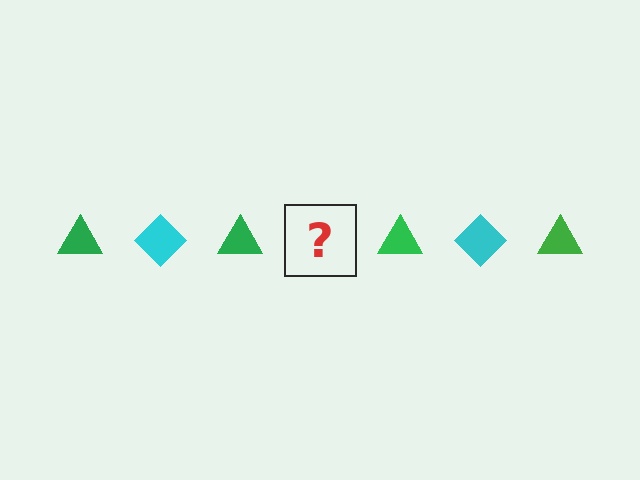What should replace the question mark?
The question mark should be replaced with a cyan diamond.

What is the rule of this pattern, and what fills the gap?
The rule is that the pattern alternates between green triangle and cyan diamond. The gap should be filled with a cyan diamond.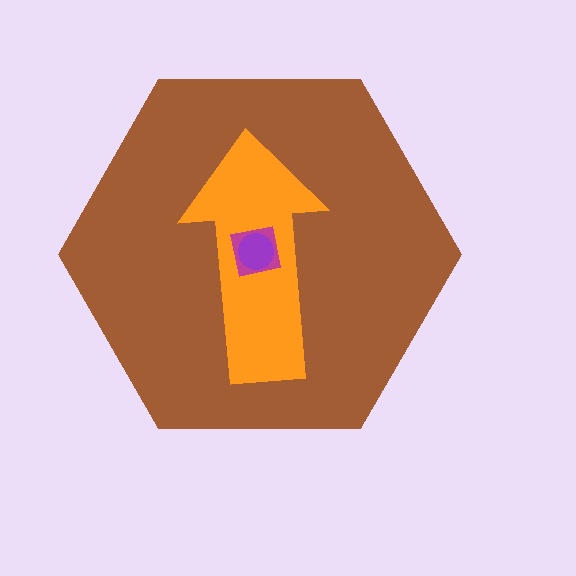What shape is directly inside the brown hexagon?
The orange arrow.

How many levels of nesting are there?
4.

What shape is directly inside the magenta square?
The purple circle.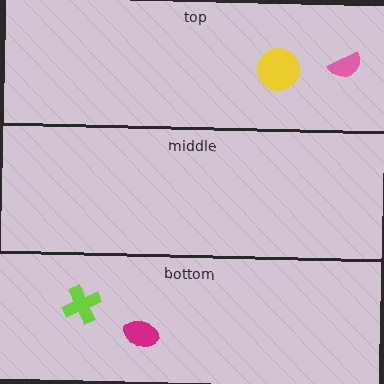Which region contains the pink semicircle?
The top region.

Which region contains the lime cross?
The bottom region.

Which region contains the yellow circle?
The top region.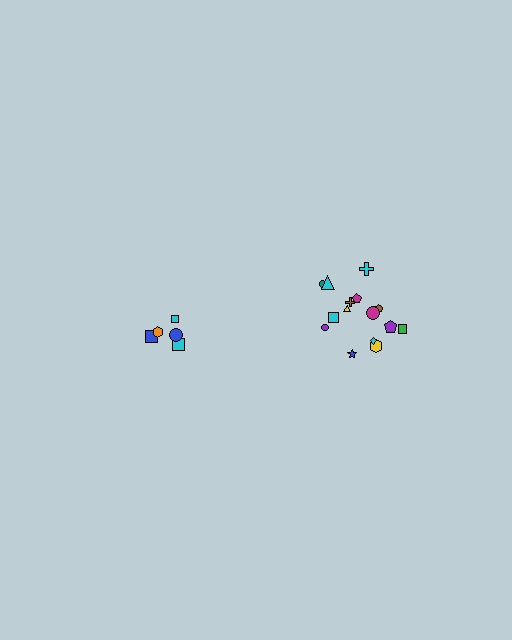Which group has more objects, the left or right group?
The right group.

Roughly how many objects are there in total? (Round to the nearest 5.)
Roughly 20 objects in total.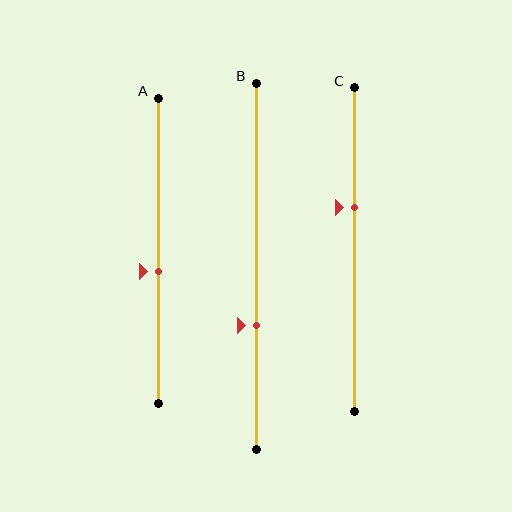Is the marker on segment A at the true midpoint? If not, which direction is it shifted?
No, the marker on segment A is shifted downward by about 7% of the segment length.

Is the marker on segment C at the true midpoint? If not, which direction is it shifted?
No, the marker on segment C is shifted upward by about 13% of the segment length.